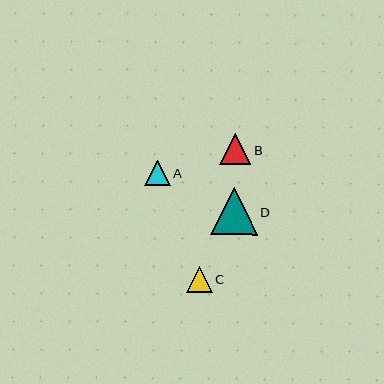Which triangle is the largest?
Triangle D is the largest with a size of approximately 46 pixels.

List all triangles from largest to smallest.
From largest to smallest: D, B, C, A.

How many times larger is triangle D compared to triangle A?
Triangle D is approximately 1.8 times the size of triangle A.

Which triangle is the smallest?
Triangle A is the smallest with a size of approximately 25 pixels.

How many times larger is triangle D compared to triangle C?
Triangle D is approximately 1.8 times the size of triangle C.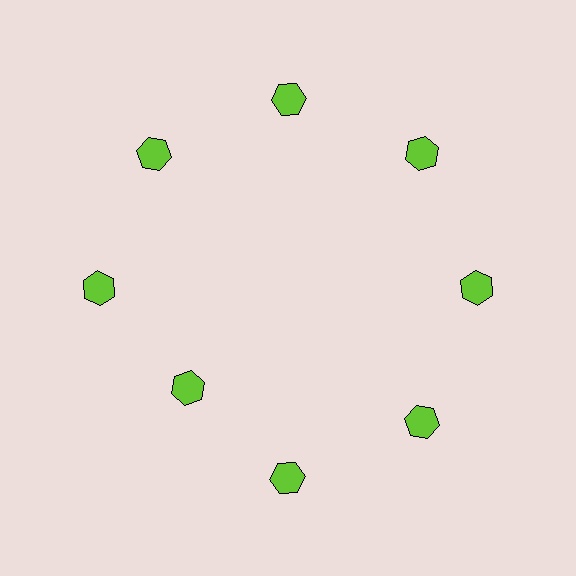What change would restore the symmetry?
The symmetry would be restored by moving it outward, back onto the ring so that all 8 hexagons sit at equal angles and equal distance from the center.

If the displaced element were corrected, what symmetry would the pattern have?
It would have 8-fold rotational symmetry — the pattern would map onto itself every 45 degrees.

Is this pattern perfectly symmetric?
No. The 8 lime hexagons are arranged in a ring, but one element near the 8 o'clock position is pulled inward toward the center, breaking the 8-fold rotational symmetry.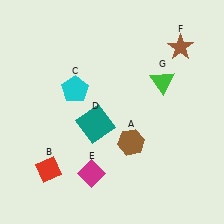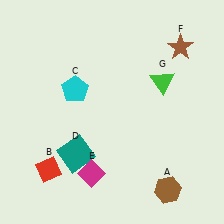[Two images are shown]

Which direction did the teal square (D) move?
The teal square (D) moved down.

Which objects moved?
The objects that moved are: the brown hexagon (A), the teal square (D).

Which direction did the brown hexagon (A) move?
The brown hexagon (A) moved down.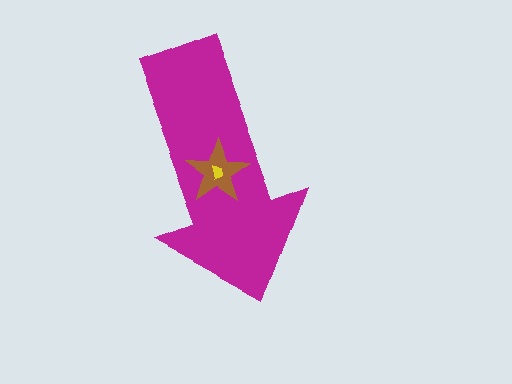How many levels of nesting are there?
3.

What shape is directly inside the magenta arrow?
The brown star.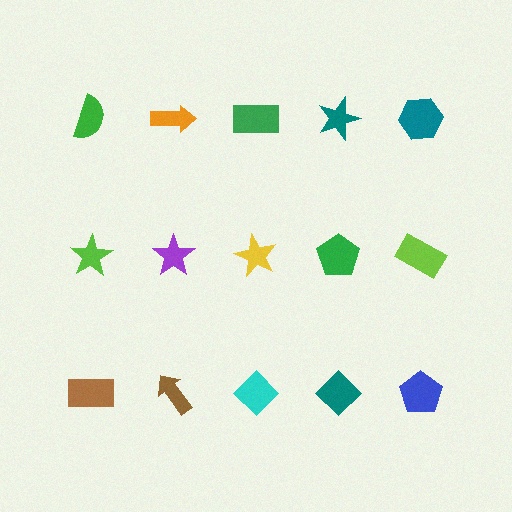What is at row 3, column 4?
A teal diamond.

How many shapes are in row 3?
5 shapes.